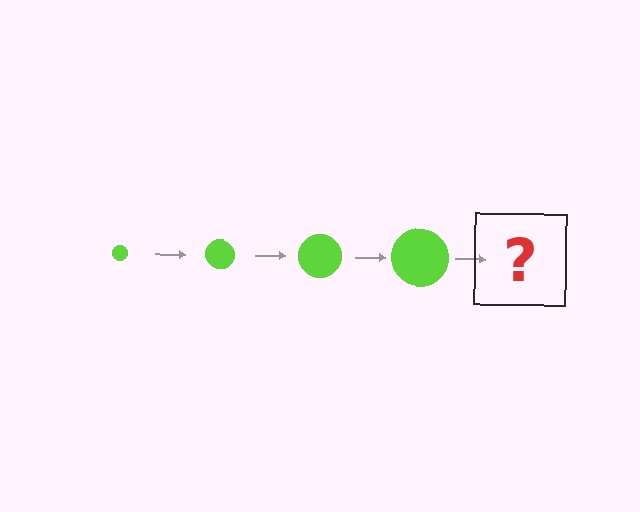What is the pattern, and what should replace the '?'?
The pattern is that the circle gets progressively larger each step. The '?' should be a lime circle, larger than the previous one.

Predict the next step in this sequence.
The next step is a lime circle, larger than the previous one.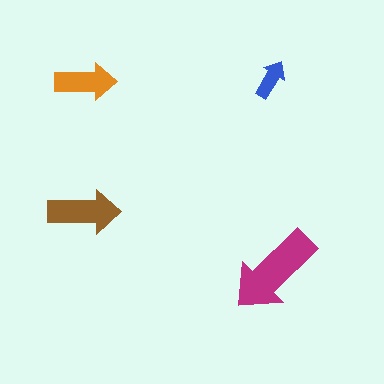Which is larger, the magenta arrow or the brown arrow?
The magenta one.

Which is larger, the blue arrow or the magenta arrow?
The magenta one.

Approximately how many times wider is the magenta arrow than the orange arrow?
About 1.5 times wider.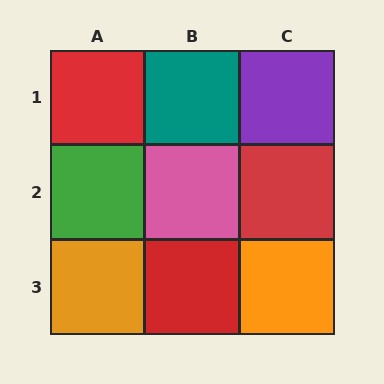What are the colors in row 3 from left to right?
Orange, red, orange.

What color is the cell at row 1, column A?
Red.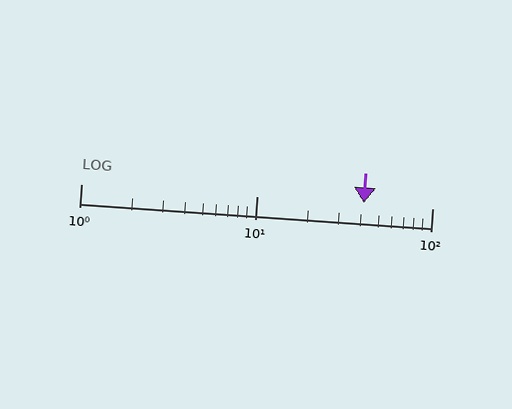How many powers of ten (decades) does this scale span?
The scale spans 2 decades, from 1 to 100.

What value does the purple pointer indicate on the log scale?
The pointer indicates approximately 41.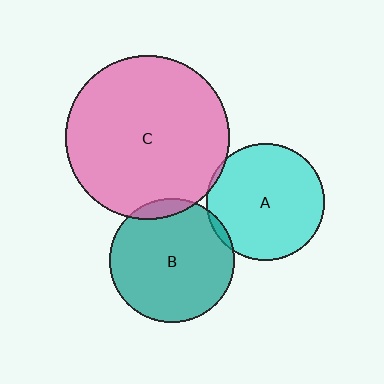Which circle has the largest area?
Circle C (pink).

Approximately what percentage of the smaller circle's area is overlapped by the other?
Approximately 5%.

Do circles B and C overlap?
Yes.